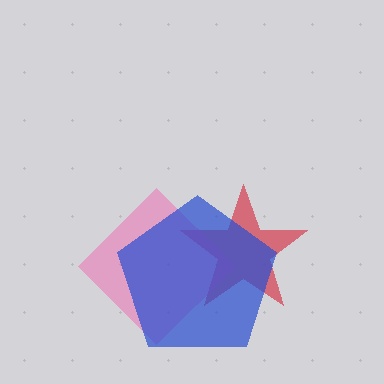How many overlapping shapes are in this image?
There are 3 overlapping shapes in the image.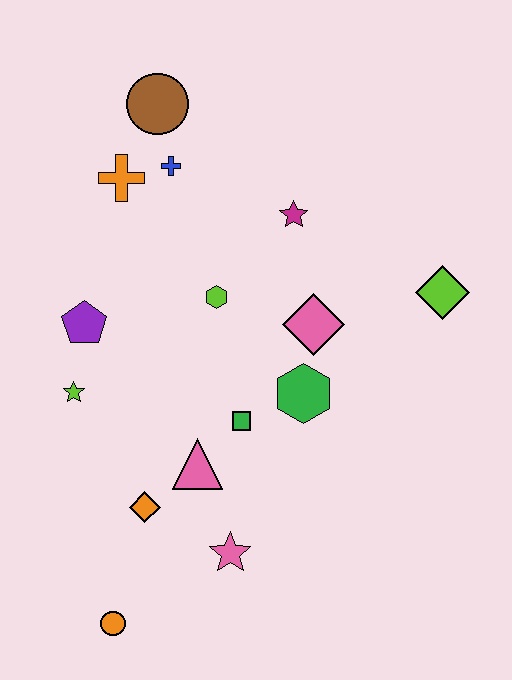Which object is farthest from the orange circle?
The brown circle is farthest from the orange circle.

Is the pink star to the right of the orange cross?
Yes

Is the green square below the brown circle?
Yes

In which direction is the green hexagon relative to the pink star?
The green hexagon is above the pink star.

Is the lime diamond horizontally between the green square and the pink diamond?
No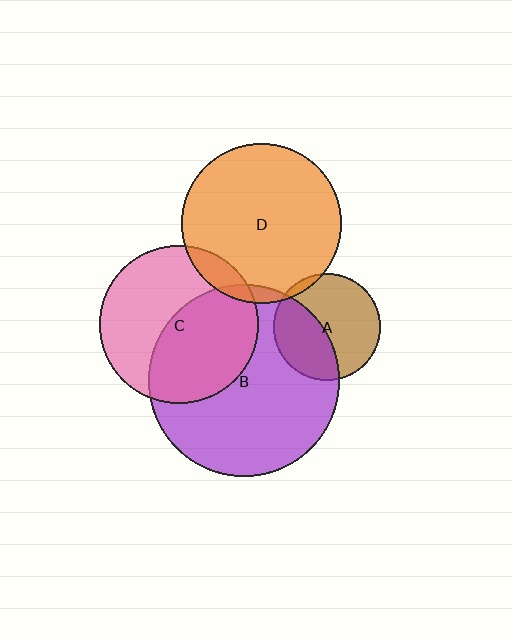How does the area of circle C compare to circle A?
Approximately 2.2 times.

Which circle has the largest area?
Circle B (purple).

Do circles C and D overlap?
Yes.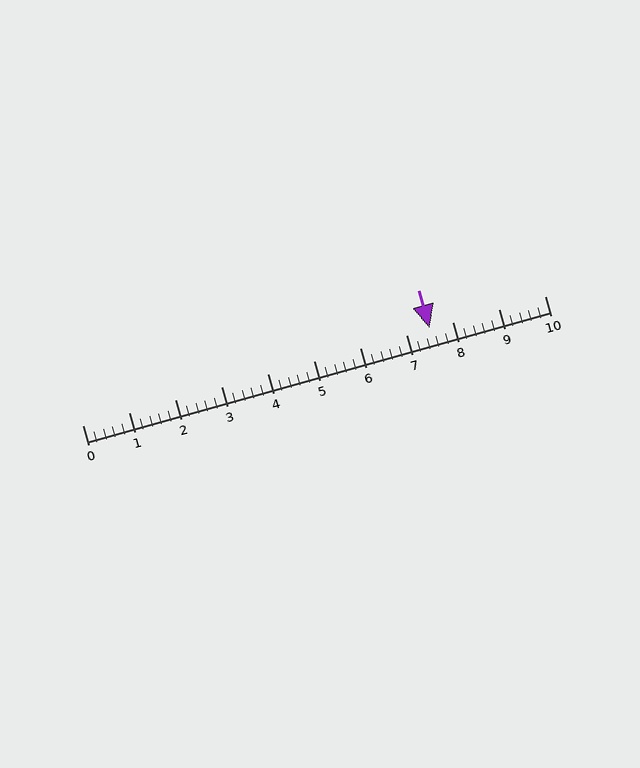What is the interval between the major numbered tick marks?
The major tick marks are spaced 1 units apart.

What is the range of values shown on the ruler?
The ruler shows values from 0 to 10.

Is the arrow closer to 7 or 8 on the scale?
The arrow is closer to 8.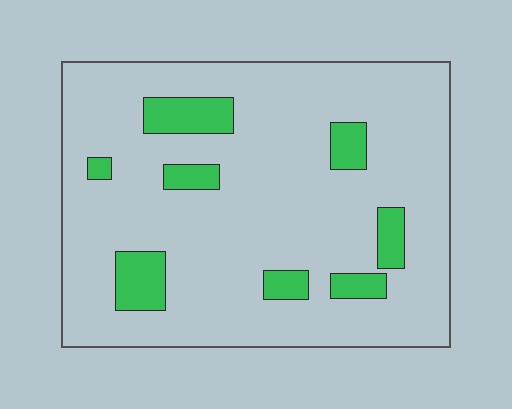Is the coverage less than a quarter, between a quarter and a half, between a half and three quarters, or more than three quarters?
Less than a quarter.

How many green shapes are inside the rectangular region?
8.